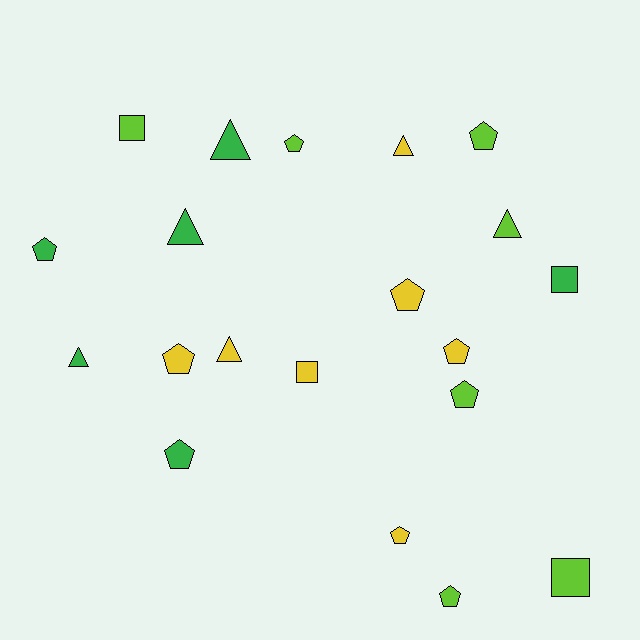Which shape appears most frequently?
Pentagon, with 10 objects.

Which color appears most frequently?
Lime, with 7 objects.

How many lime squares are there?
There are 2 lime squares.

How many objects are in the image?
There are 20 objects.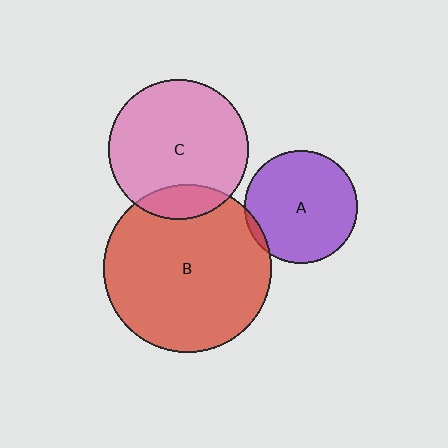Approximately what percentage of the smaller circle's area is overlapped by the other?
Approximately 5%.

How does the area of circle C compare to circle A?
Approximately 1.5 times.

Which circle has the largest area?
Circle B (red).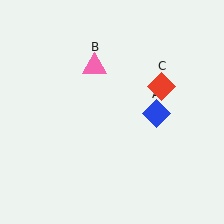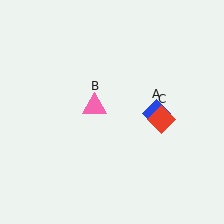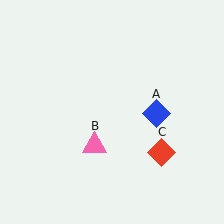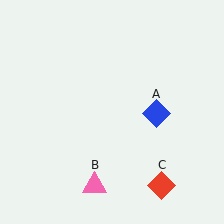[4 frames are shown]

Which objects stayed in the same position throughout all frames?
Blue diamond (object A) remained stationary.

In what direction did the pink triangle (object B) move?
The pink triangle (object B) moved down.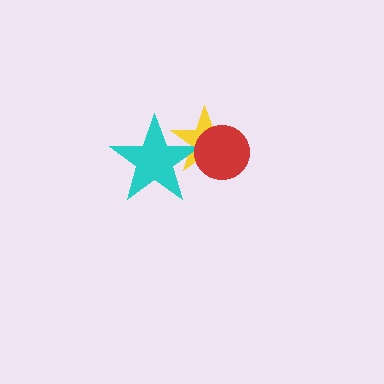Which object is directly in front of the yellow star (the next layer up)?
The cyan star is directly in front of the yellow star.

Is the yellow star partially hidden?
Yes, it is partially covered by another shape.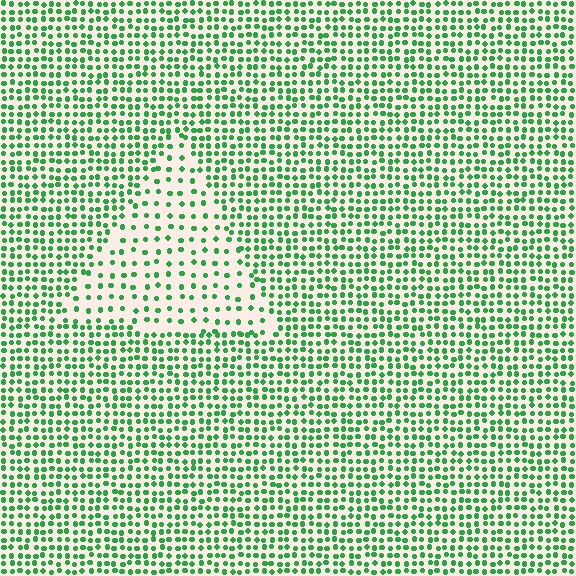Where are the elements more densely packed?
The elements are more densely packed outside the triangle boundary.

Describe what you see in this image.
The image contains small green elements arranged at two different densities. A triangle-shaped region is visible where the elements are less densely packed than the surrounding area.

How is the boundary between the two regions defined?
The boundary is defined by a change in element density (approximately 2.2x ratio). All elements are the same color, size, and shape.